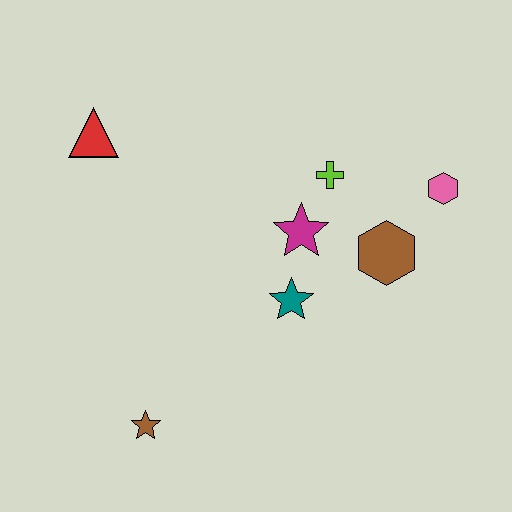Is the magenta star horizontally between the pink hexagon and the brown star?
Yes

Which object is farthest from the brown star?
The pink hexagon is farthest from the brown star.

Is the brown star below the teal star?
Yes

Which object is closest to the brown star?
The teal star is closest to the brown star.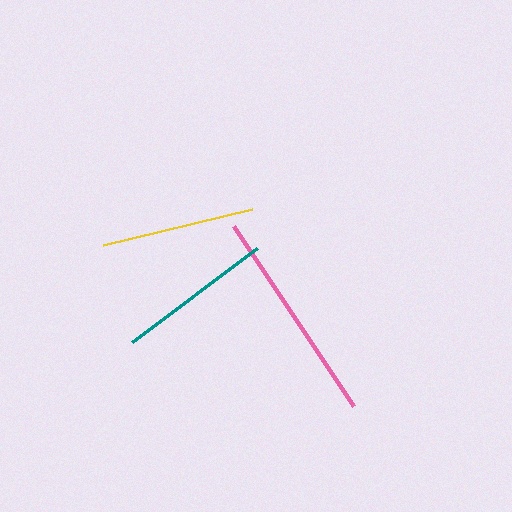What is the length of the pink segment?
The pink segment is approximately 216 pixels long.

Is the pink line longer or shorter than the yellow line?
The pink line is longer than the yellow line.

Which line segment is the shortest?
The yellow line is the shortest at approximately 153 pixels.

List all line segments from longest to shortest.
From longest to shortest: pink, teal, yellow.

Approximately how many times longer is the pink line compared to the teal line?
The pink line is approximately 1.4 times the length of the teal line.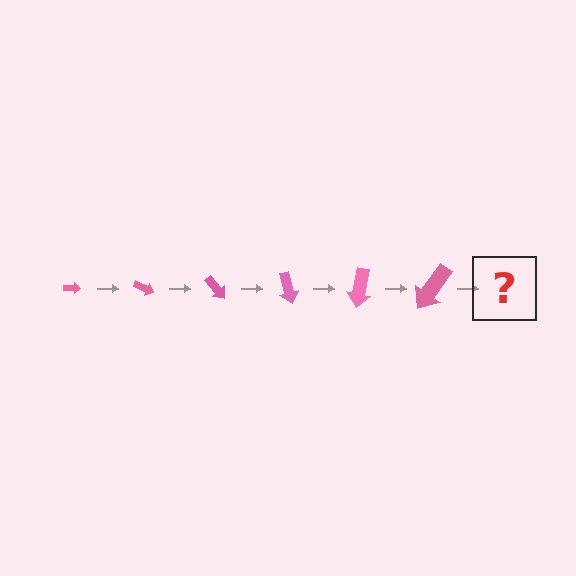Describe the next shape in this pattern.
It should be an arrow, larger than the previous one and rotated 150 degrees from the start.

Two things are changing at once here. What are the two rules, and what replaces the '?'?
The two rules are that the arrow grows larger each step and it rotates 25 degrees each step. The '?' should be an arrow, larger than the previous one and rotated 150 degrees from the start.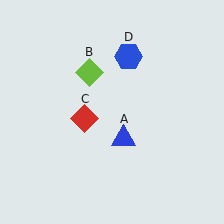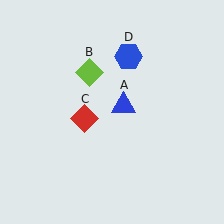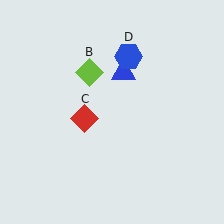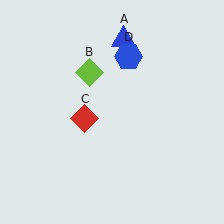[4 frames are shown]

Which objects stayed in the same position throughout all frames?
Lime diamond (object B) and red diamond (object C) and blue hexagon (object D) remained stationary.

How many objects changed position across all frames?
1 object changed position: blue triangle (object A).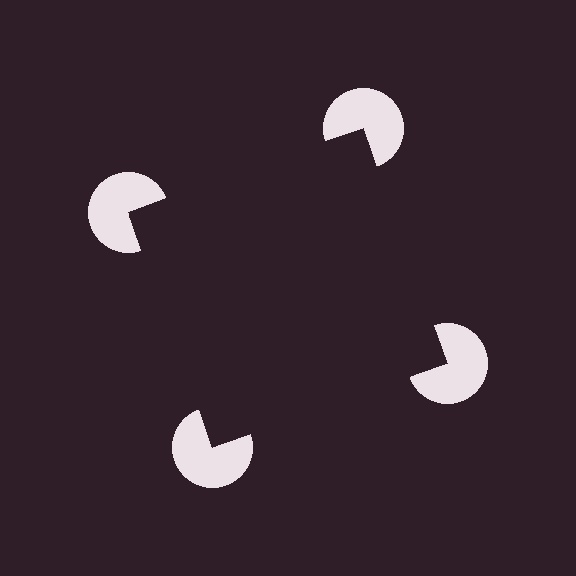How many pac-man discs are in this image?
There are 4 — one at each vertex of the illusory square.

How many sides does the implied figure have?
4 sides.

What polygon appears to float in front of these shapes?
An illusory square — its edges are inferred from the aligned wedge cuts in the pac-man discs, not physically drawn.